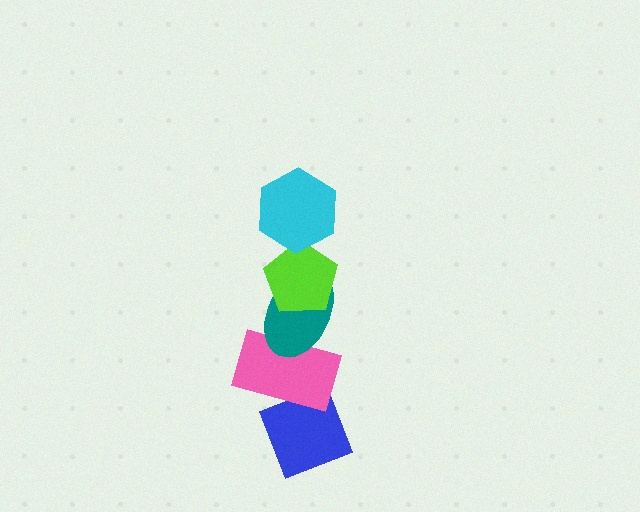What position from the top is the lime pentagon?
The lime pentagon is 2nd from the top.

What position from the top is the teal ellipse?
The teal ellipse is 3rd from the top.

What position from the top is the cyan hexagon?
The cyan hexagon is 1st from the top.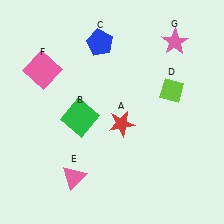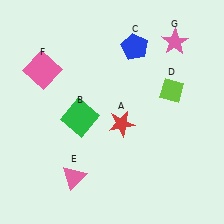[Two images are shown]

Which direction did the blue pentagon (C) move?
The blue pentagon (C) moved right.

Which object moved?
The blue pentagon (C) moved right.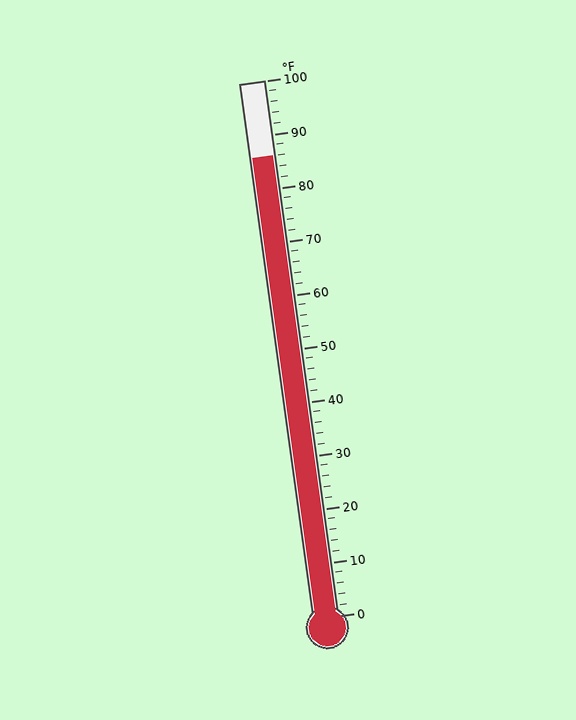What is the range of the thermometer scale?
The thermometer scale ranges from 0°F to 100°F.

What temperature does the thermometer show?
The thermometer shows approximately 86°F.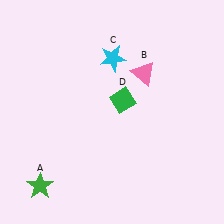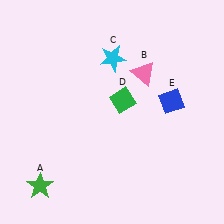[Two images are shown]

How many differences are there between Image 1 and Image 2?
There is 1 difference between the two images.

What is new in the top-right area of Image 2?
A blue diamond (E) was added in the top-right area of Image 2.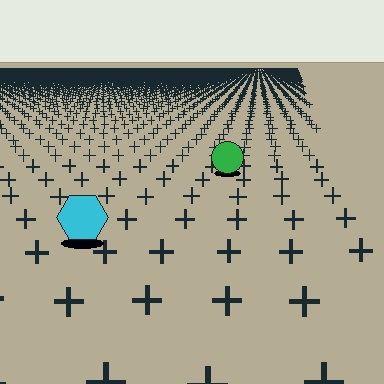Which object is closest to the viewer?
The cyan hexagon is closest. The texture marks near it are larger and more spread out.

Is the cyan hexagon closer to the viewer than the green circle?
Yes. The cyan hexagon is closer — you can tell from the texture gradient: the ground texture is coarser near it.